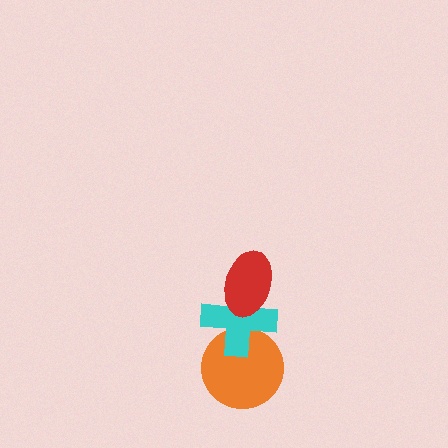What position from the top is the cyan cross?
The cyan cross is 2nd from the top.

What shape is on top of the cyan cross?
The red ellipse is on top of the cyan cross.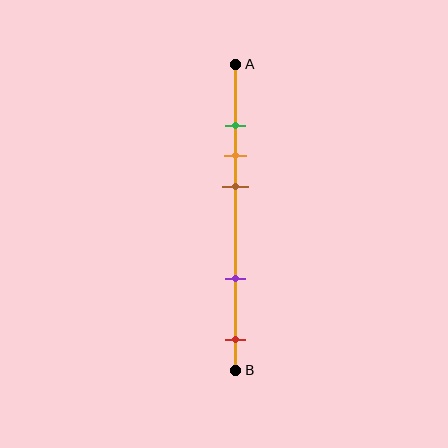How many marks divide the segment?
There are 5 marks dividing the segment.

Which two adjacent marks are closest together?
The green and orange marks are the closest adjacent pair.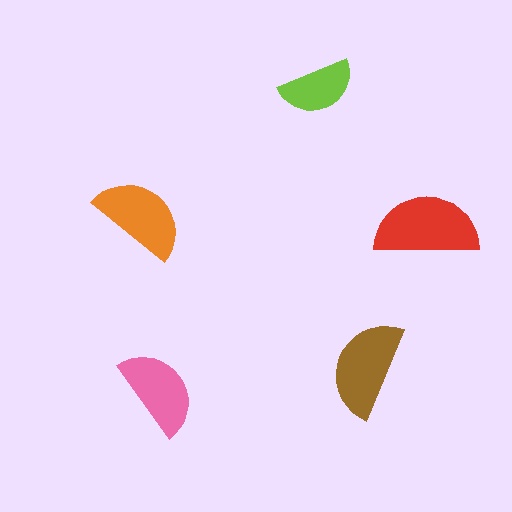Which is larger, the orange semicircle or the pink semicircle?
The orange one.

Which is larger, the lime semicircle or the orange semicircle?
The orange one.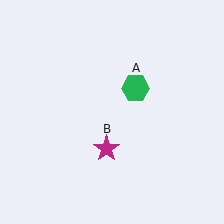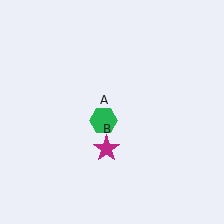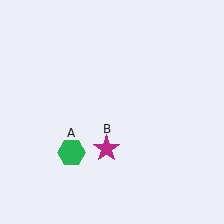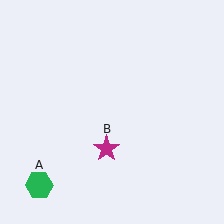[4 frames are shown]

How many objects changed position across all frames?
1 object changed position: green hexagon (object A).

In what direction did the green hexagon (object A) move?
The green hexagon (object A) moved down and to the left.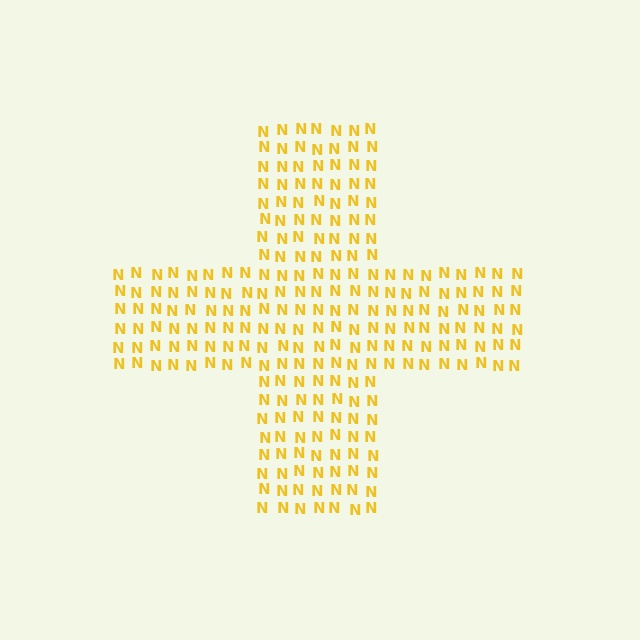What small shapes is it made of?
It is made of small letter N's.